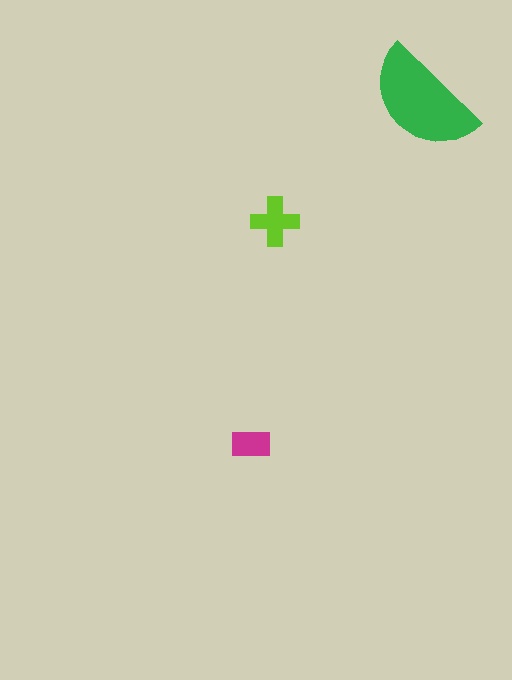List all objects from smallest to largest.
The magenta rectangle, the lime cross, the green semicircle.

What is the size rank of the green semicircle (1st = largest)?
1st.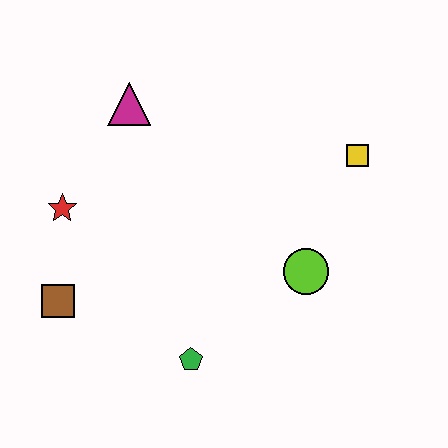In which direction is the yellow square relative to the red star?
The yellow square is to the right of the red star.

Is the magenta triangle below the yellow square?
No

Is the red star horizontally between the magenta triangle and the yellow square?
No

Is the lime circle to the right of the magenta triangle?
Yes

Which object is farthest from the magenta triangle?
The green pentagon is farthest from the magenta triangle.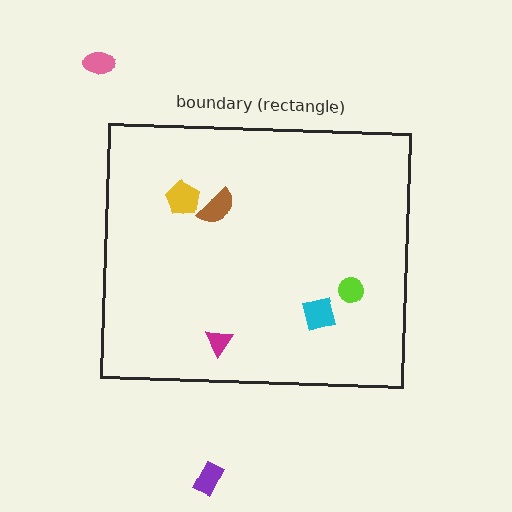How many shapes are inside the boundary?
5 inside, 2 outside.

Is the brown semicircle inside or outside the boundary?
Inside.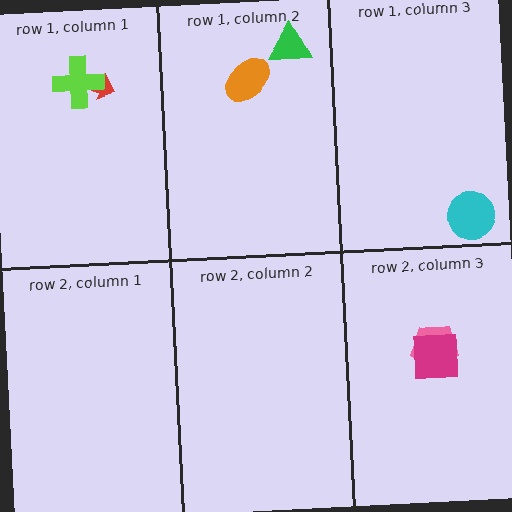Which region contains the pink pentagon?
The row 2, column 3 region.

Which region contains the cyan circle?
The row 1, column 3 region.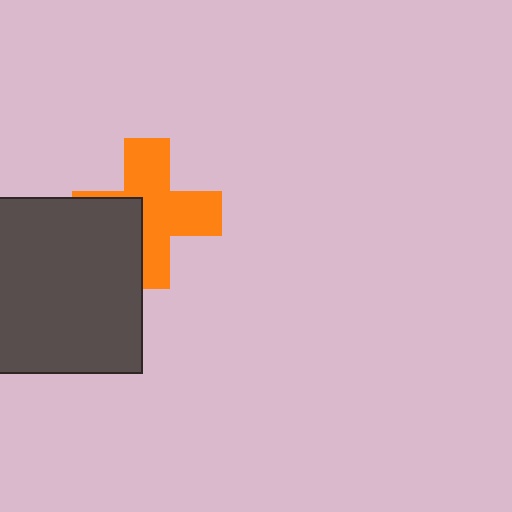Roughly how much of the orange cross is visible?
Most of it is visible (roughly 67%).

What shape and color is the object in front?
The object in front is a dark gray square.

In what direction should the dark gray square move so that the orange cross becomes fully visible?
The dark gray square should move left. That is the shortest direction to clear the overlap and leave the orange cross fully visible.